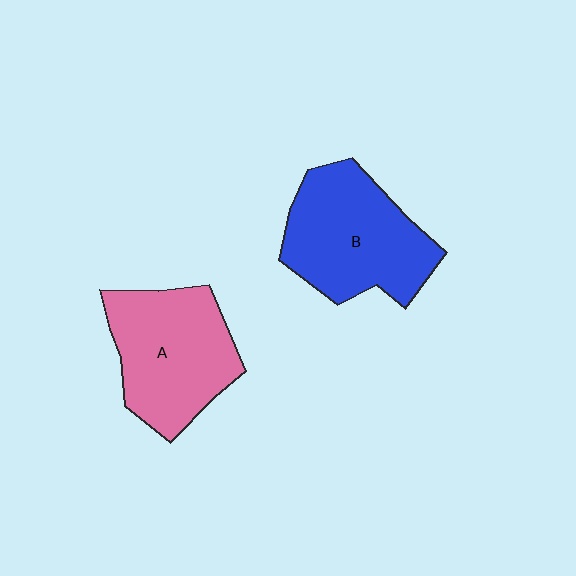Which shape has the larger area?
Shape B (blue).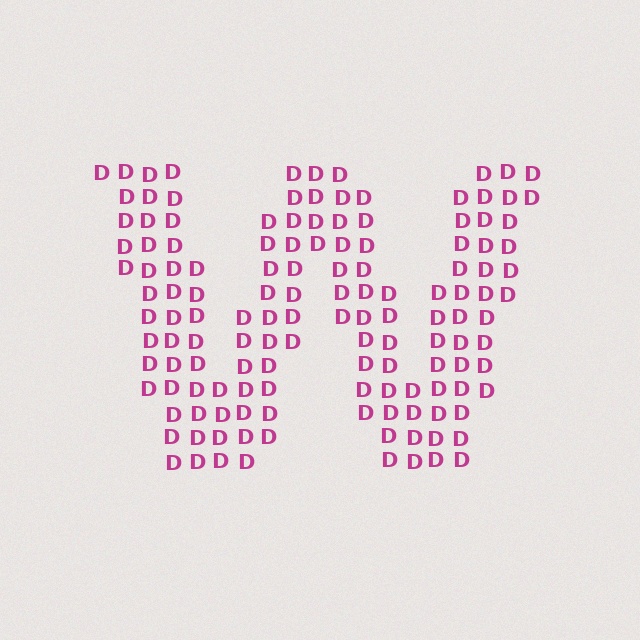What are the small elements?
The small elements are letter D's.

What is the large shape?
The large shape is the letter W.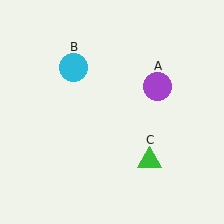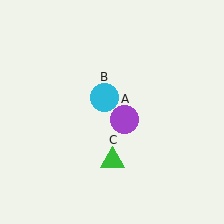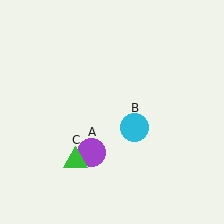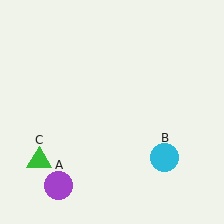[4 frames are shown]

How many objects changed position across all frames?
3 objects changed position: purple circle (object A), cyan circle (object B), green triangle (object C).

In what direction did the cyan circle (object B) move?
The cyan circle (object B) moved down and to the right.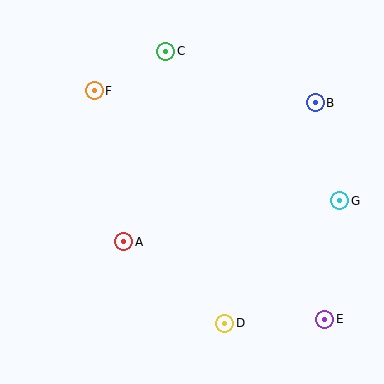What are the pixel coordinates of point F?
Point F is at (94, 91).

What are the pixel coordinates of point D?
Point D is at (225, 323).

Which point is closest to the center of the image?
Point A at (124, 242) is closest to the center.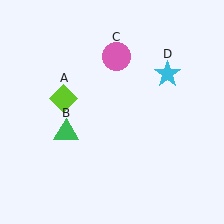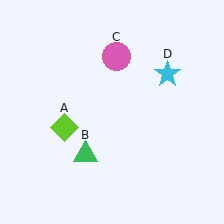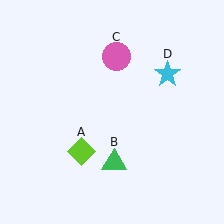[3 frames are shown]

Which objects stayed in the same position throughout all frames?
Pink circle (object C) and cyan star (object D) remained stationary.